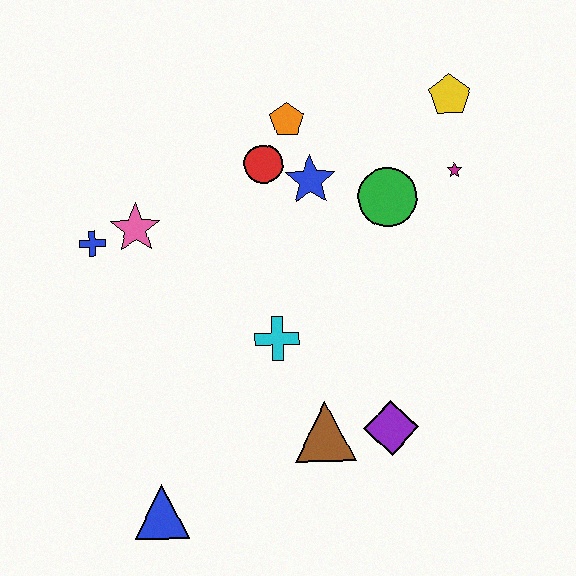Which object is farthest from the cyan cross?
The yellow pentagon is farthest from the cyan cross.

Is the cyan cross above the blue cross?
No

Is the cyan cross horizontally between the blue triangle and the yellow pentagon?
Yes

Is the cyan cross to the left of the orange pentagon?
Yes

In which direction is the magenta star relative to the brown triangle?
The magenta star is above the brown triangle.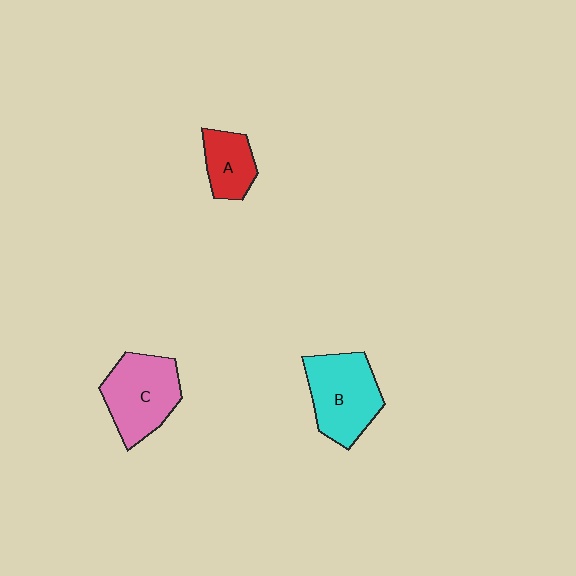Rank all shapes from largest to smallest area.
From largest to smallest: B (cyan), C (pink), A (red).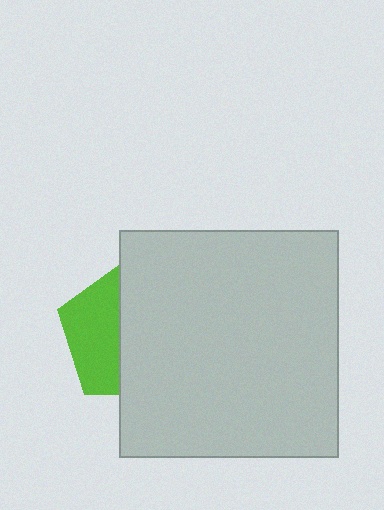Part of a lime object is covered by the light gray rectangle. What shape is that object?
It is a pentagon.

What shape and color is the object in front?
The object in front is a light gray rectangle.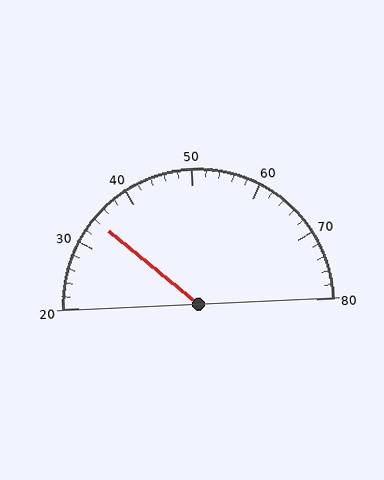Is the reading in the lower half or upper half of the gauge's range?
The reading is in the lower half of the range (20 to 80).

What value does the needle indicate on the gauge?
The needle indicates approximately 34.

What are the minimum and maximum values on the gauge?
The gauge ranges from 20 to 80.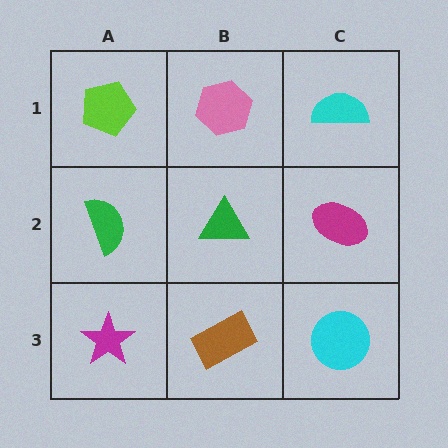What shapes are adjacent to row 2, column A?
A lime pentagon (row 1, column A), a magenta star (row 3, column A), a green triangle (row 2, column B).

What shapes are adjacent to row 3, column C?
A magenta ellipse (row 2, column C), a brown rectangle (row 3, column B).